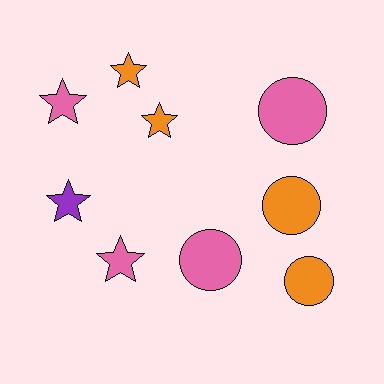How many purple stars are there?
There is 1 purple star.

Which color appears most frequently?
Pink, with 4 objects.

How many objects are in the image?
There are 9 objects.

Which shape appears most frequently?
Star, with 5 objects.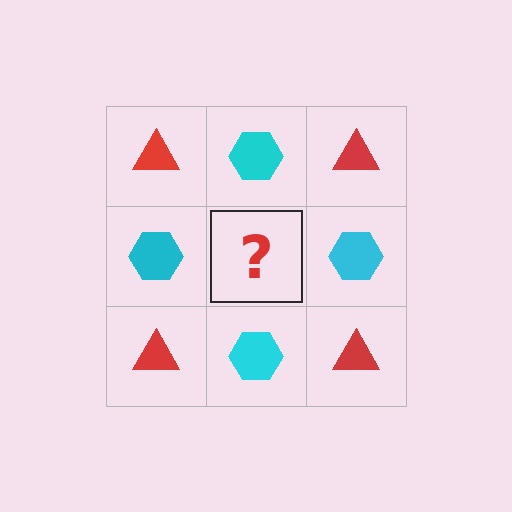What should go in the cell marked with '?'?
The missing cell should contain a red triangle.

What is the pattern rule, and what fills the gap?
The rule is that it alternates red triangle and cyan hexagon in a checkerboard pattern. The gap should be filled with a red triangle.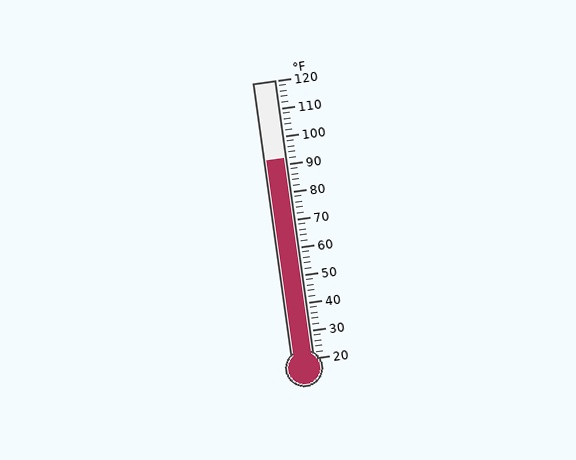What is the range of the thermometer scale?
The thermometer scale ranges from 20°F to 120°F.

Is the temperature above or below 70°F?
The temperature is above 70°F.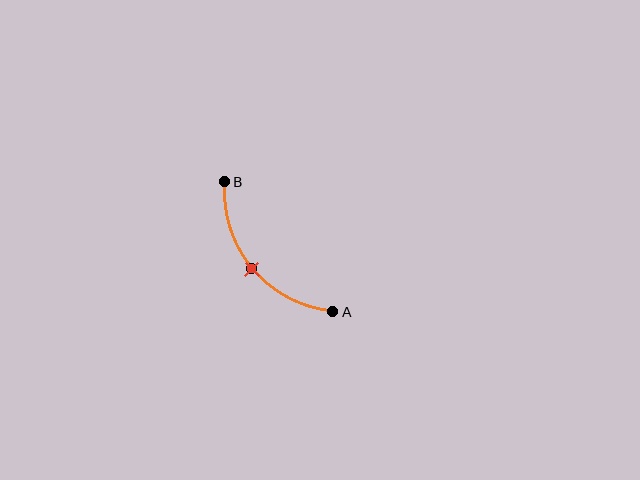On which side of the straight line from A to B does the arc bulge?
The arc bulges below and to the left of the straight line connecting A and B.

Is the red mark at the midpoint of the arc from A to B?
Yes. The red mark lies on the arc at equal arc-length from both A and B — it is the arc midpoint.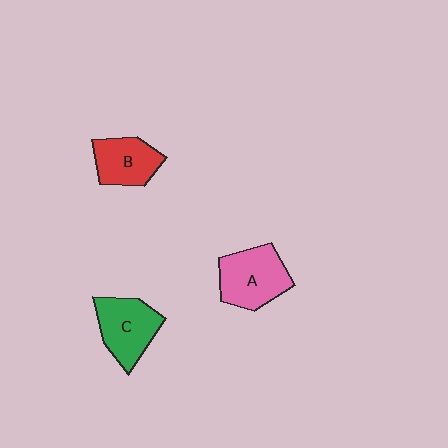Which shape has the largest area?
Shape A (pink).